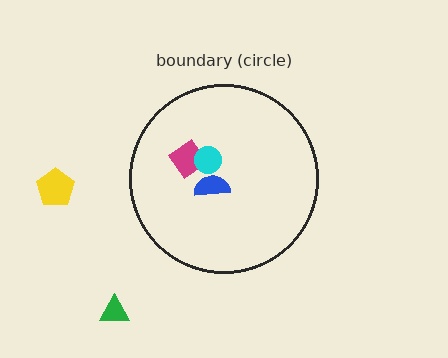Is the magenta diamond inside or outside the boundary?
Inside.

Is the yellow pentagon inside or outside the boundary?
Outside.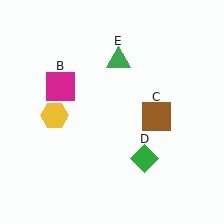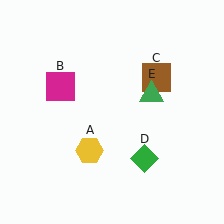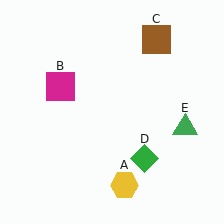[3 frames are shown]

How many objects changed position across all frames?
3 objects changed position: yellow hexagon (object A), brown square (object C), green triangle (object E).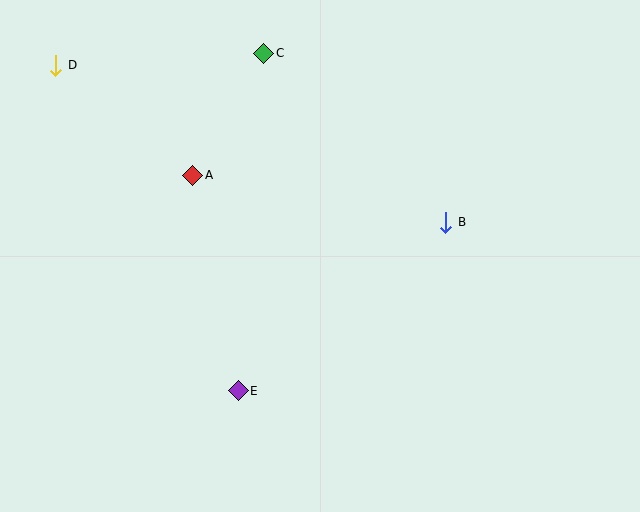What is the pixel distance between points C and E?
The distance between C and E is 339 pixels.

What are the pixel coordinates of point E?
Point E is at (238, 391).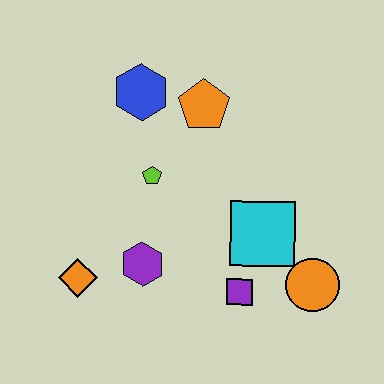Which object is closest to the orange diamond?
The purple hexagon is closest to the orange diamond.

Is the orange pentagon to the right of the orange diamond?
Yes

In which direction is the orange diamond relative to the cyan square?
The orange diamond is to the left of the cyan square.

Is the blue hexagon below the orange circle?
No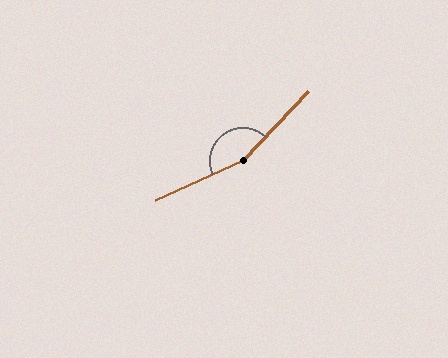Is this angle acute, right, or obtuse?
It is obtuse.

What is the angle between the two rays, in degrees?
Approximately 157 degrees.